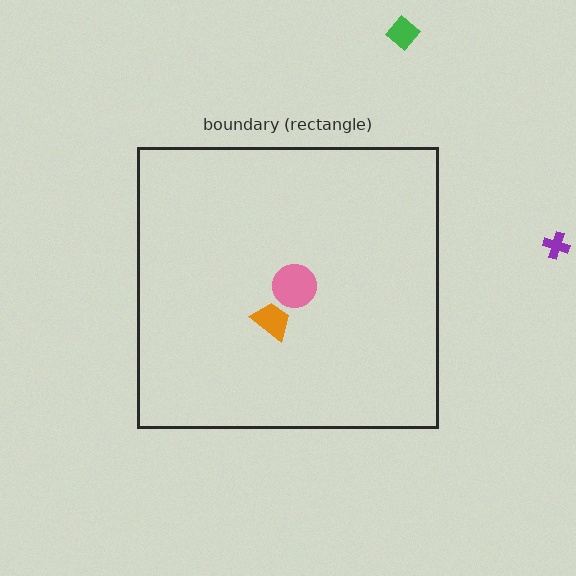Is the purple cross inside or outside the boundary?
Outside.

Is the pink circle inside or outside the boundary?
Inside.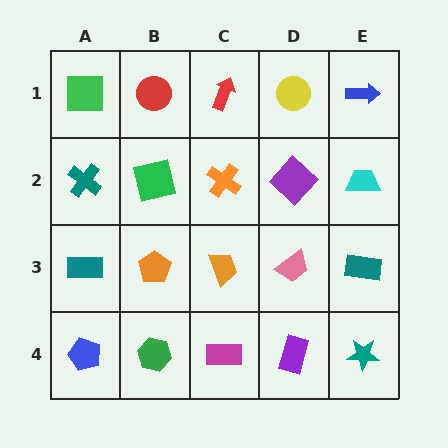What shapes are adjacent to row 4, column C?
An orange trapezoid (row 3, column C), a green hexagon (row 4, column B), a purple rectangle (row 4, column D).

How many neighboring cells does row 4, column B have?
3.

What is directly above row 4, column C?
An orange trapezoid.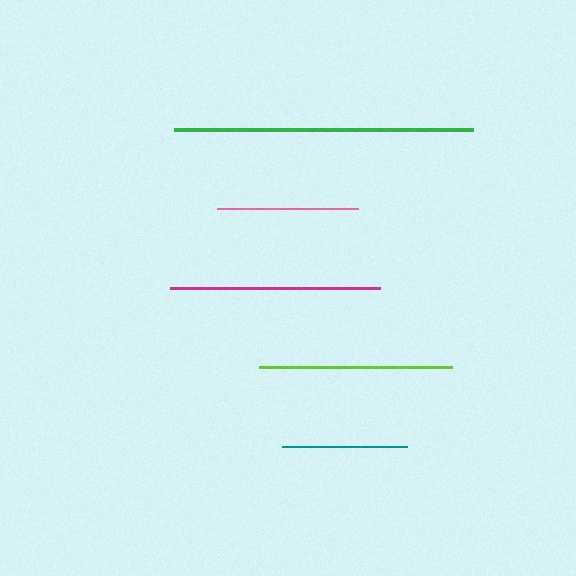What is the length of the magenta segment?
The magenta segment is approximately 210 pixels long.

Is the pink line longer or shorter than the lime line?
The lime line is longer than the pink line.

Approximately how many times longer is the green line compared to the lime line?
The green line is approximately 1.6 times the length of the lime line.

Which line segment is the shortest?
The teal line is the shortest at approximately 124 pixels.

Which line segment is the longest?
The green line is the longest at approximately 299 pixels.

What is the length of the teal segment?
The teal segment is approximately 124 pixels long.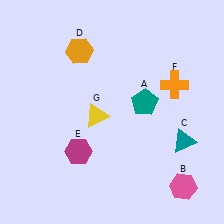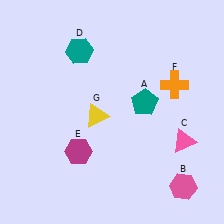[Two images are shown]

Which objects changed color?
C changed from teal to pink. D changed from orange to teal.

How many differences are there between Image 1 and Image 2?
There are 2 differences between the two images.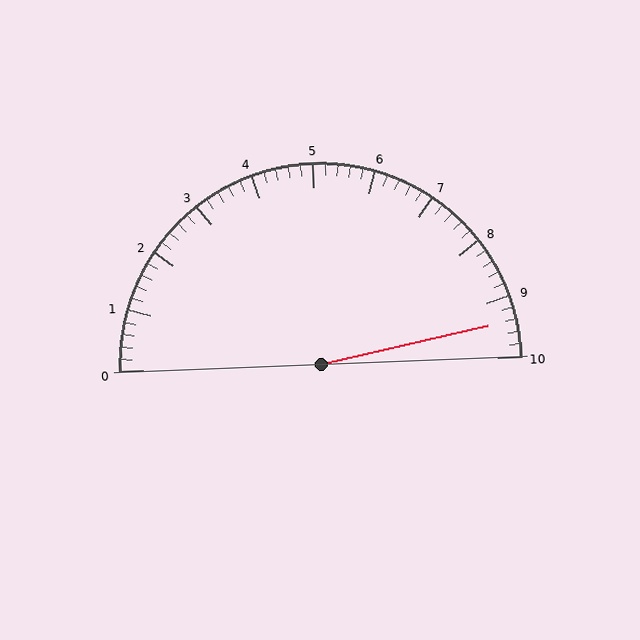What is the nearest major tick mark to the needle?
The nearest major tick mark is 9.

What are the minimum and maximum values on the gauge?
The gauge ranges from 0 to 10.